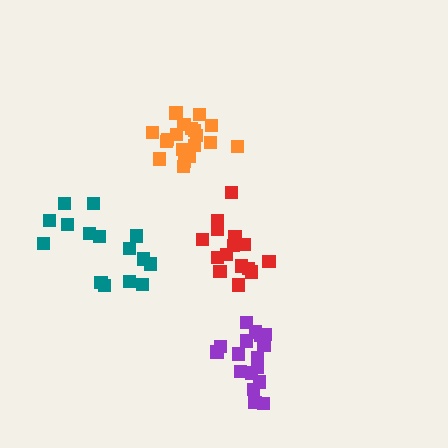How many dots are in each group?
Group 1: 15 dots, Group 2: 15 dots, Group 3: 19 dots, Group 4: 17 dots (66 total).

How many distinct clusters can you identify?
There are 4 distinct clusters.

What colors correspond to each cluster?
The clusters are colored: teal, red, orange, purple.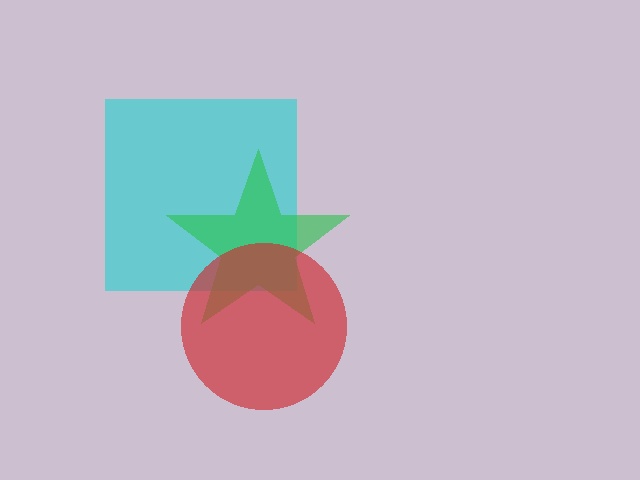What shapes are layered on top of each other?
The layered shapes are: a cyan square, a green star, a red circle.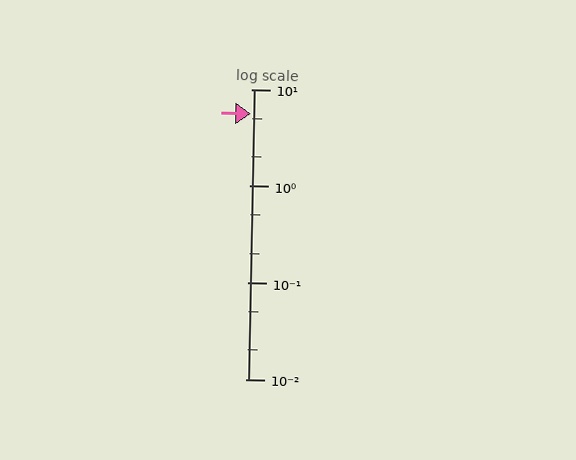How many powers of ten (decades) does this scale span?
The scale spans 3 decades, from 0.01 to 10.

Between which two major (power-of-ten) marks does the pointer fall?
The pointer is between 1 and 10.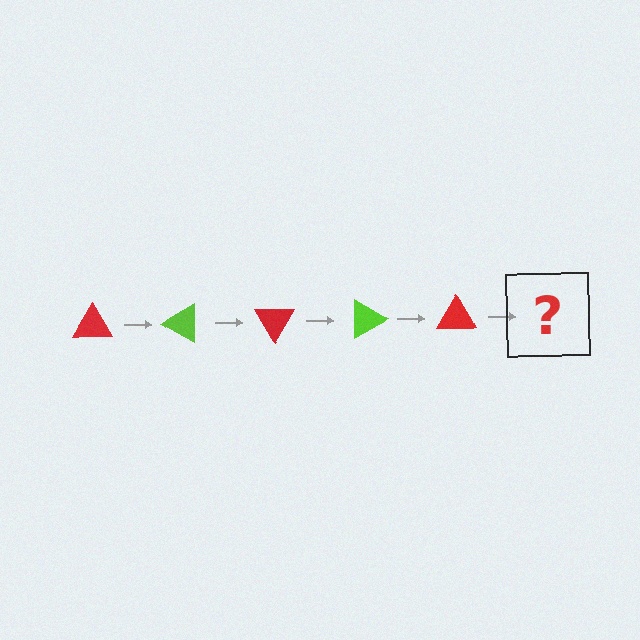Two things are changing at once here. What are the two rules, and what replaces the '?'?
The two rules are that it rotates 30 degrees each step and the color cycles through red and lime. The '?' should be a lime triangle, rotated 150 degrees from the start.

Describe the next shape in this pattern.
It should be a lime triangle, rotated 150 degrees from the start.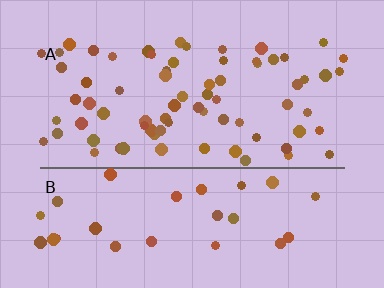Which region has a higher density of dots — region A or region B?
A (the top).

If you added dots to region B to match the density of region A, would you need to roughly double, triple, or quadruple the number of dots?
Approximately double.